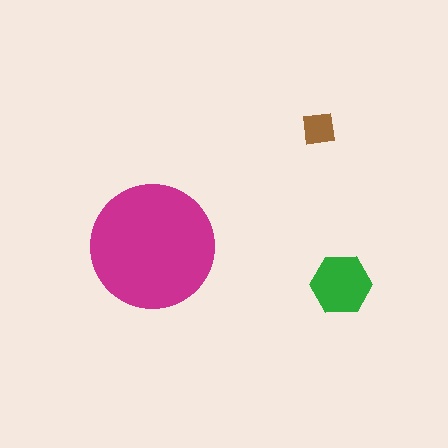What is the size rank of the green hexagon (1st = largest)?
2nd.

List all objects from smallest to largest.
The brown square, the green hexagon, the magenta circle.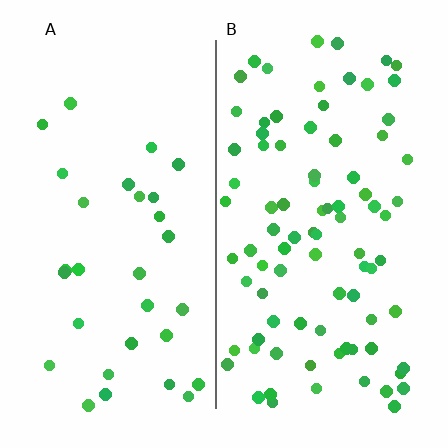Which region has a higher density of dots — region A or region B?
B (the right).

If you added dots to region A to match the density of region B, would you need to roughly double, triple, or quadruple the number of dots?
Approximately triple.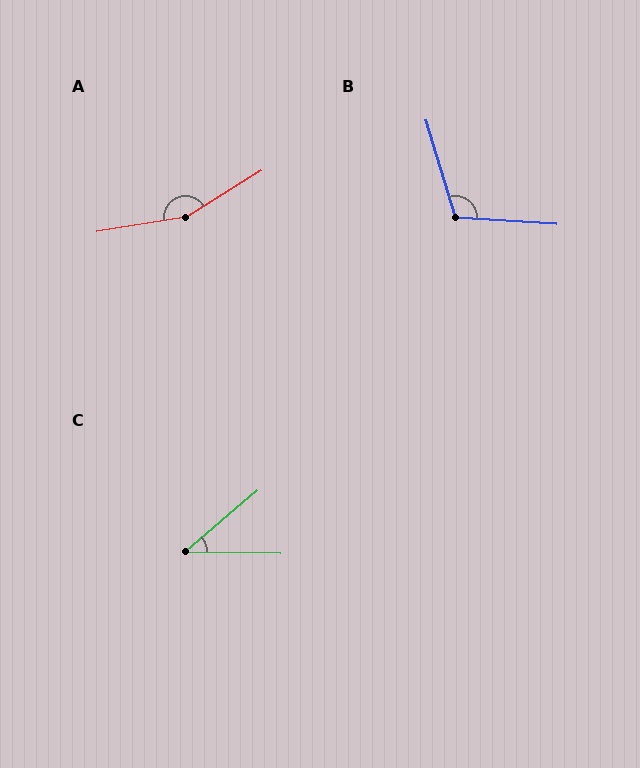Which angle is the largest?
A, at approximately 158 degrees.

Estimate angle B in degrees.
Approximately 110 degrees.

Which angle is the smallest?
C, at approximately 41 degrees.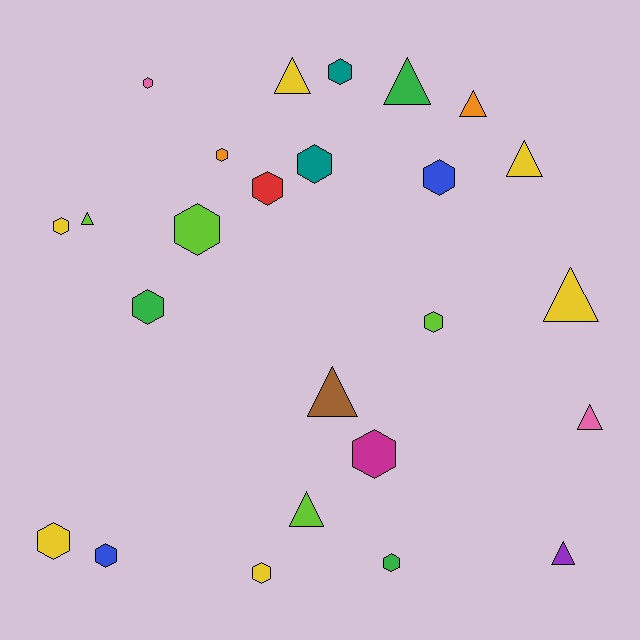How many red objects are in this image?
There is 1 red object.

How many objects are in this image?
There are 25 objects.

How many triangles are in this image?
There are 10 triangles.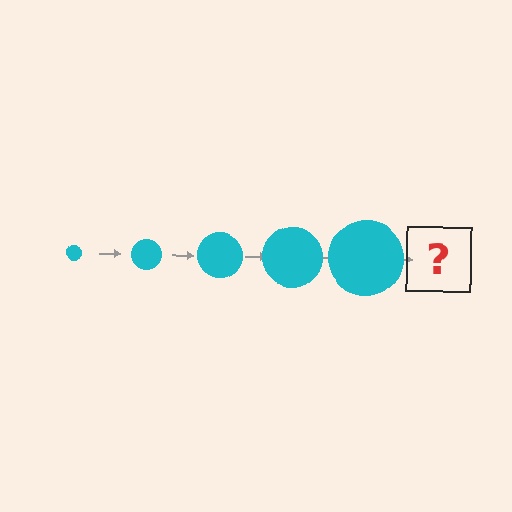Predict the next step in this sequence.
The next step is a cyan circle, larger than the previous one.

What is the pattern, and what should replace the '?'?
The pattern is that the circle gets progressively larger each step. The '?' should be a cyan circle, larger than the previous one.